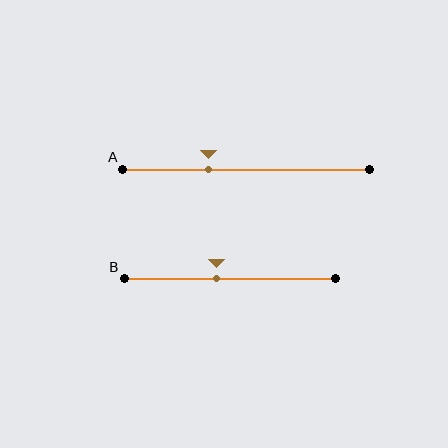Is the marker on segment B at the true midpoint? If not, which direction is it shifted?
No, the marker on segment B is shifted to the left by about 7% of the segment length.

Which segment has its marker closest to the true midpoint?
Segment B has its marker closest to the true midpoint.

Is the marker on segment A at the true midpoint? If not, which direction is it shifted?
No, the marker on segment A is shifted to the left by about 15% of the segment length.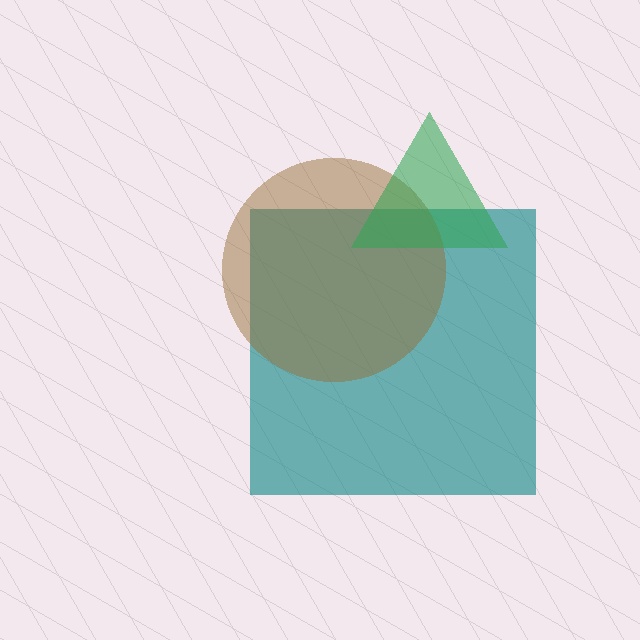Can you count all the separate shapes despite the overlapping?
Yes, there are 3 separate shapes.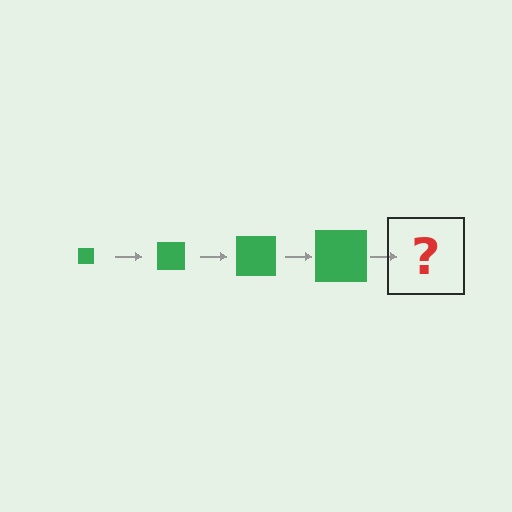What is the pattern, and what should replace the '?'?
The pattern is that the square gets progressively larger each step. The '?' should be a green square, larger than the previous one.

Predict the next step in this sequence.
The next step is a green square, larger than the previous one.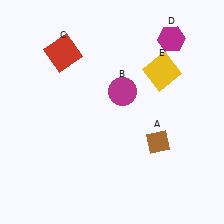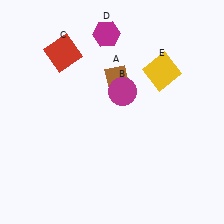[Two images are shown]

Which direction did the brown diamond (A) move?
The brown diamond (A) moved up.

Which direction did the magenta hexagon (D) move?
The magenta hexagon (D) moved left.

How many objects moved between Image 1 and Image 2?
2 objects moved between the two images.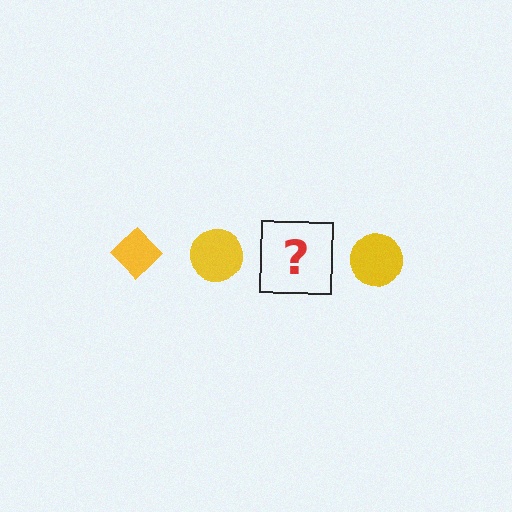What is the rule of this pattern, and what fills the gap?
The rule is that the pattern cycles through diamond, circle shapes in yellow. The gap should be filled with a yellow diamond.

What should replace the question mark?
The question mark should be replaced with a yellow diamond.